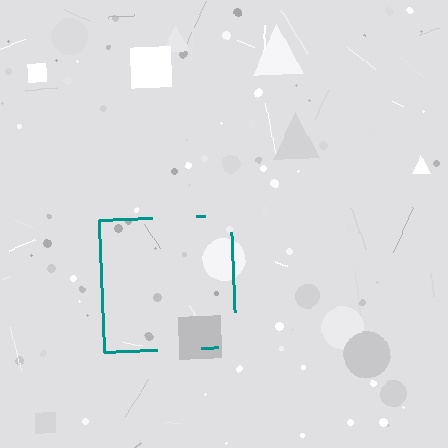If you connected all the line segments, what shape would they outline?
They would outline a square.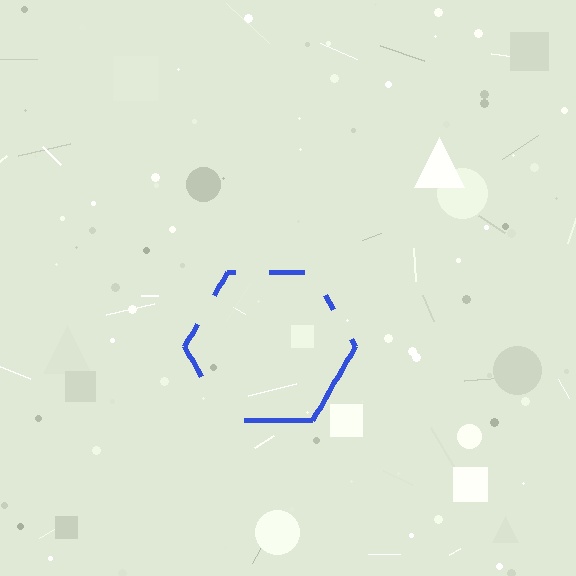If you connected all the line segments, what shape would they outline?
They would outline a hexagon.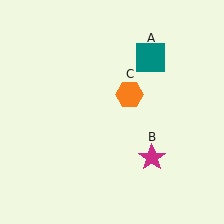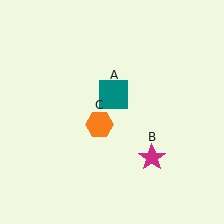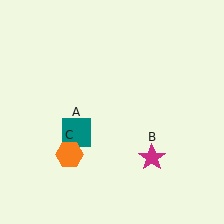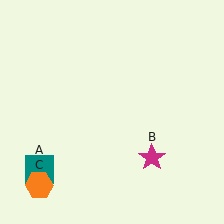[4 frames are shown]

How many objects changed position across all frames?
2 objects changed position: teal square (object A), orange hexagon (object C).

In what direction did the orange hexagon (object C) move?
The orange hexagon (object C) moved down and to the left.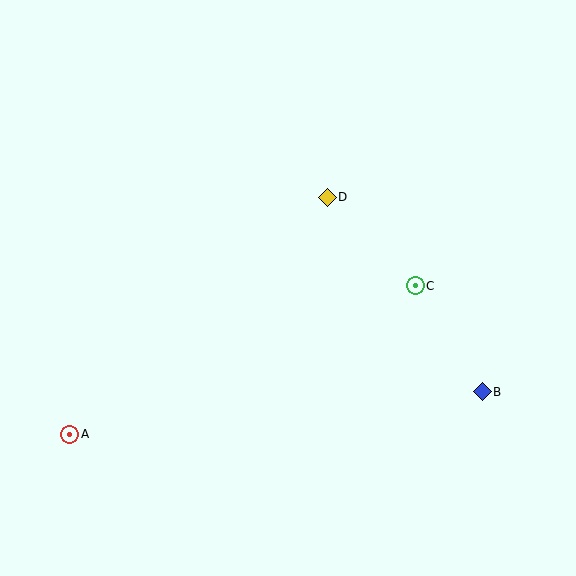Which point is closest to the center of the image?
Point D at (327, 197) is closest to the center.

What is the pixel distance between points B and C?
The distance between B and C is 125 pixels.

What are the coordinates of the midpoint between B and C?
The midpoint between B and C is at (449, 339).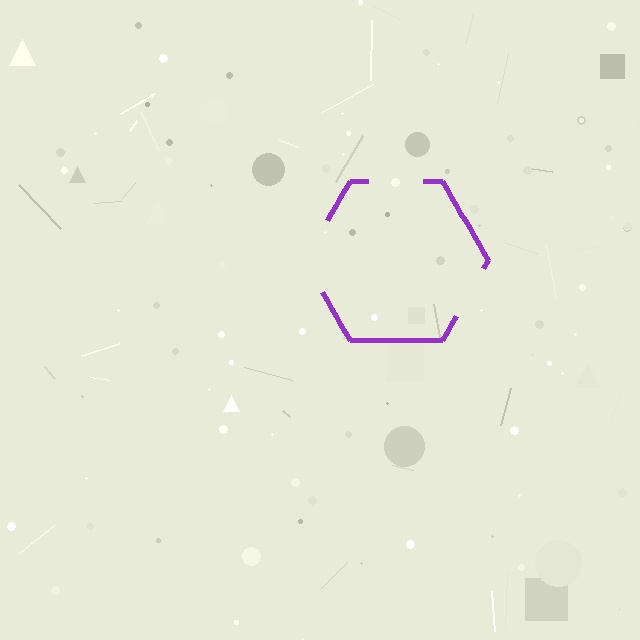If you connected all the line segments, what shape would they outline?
They would outline a hexagon.